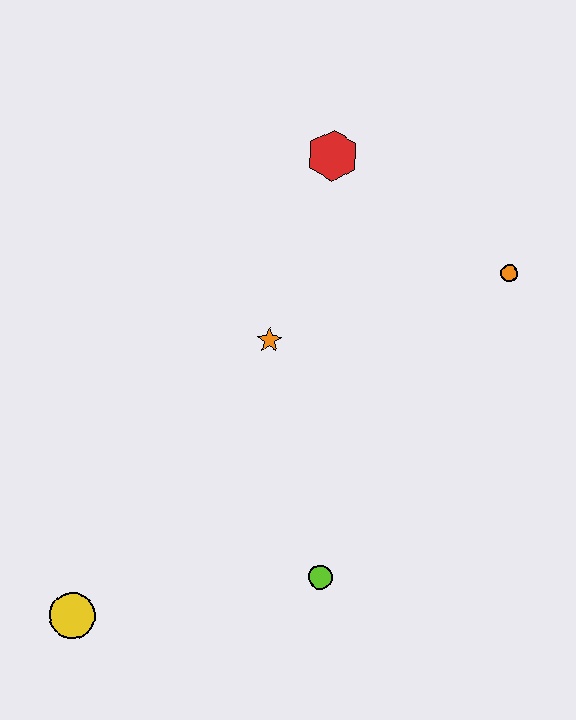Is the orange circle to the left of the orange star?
No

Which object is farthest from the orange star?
The yellow circle is farthest from the orange star.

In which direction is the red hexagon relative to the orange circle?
The red hexagon is to the left of the orange circle.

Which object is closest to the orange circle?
The red hexagon is closest to the orange circle.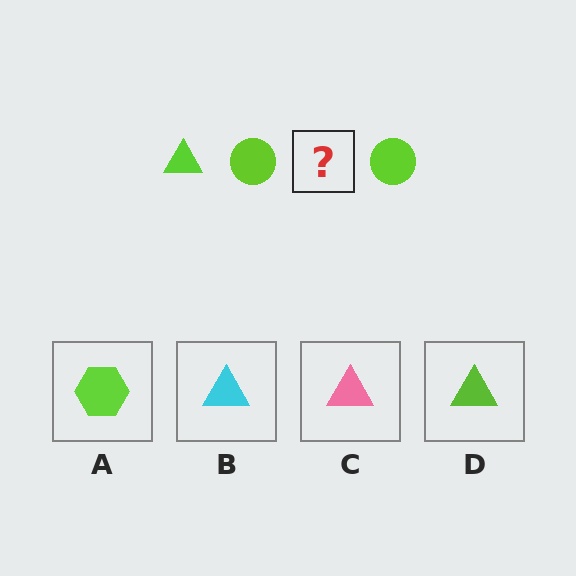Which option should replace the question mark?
Option D.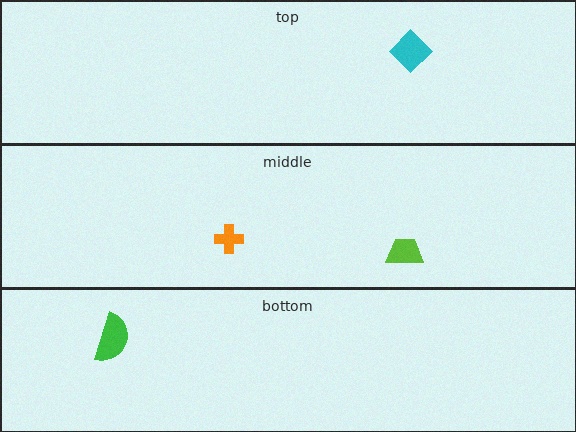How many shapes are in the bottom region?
1.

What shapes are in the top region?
The cyan diamond.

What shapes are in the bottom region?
The green semicircle.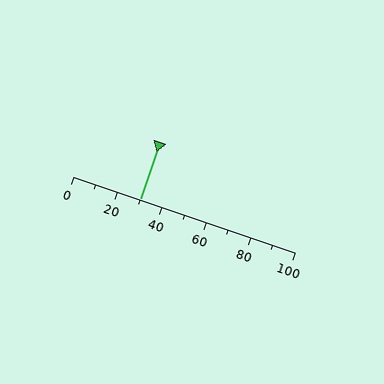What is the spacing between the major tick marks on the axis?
The major ticks are spaced 20 apart.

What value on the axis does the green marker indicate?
The marker indicates approximately 30.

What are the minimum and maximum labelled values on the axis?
The axis runs from 0 to 100.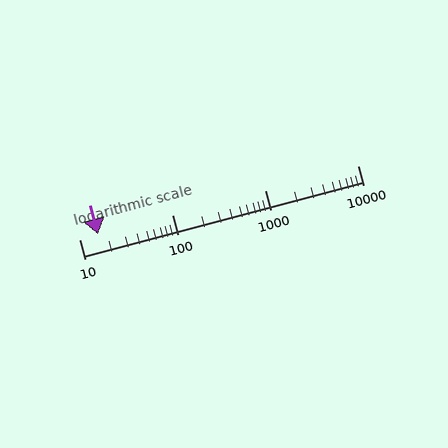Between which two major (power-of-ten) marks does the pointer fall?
The pointer is between 10 and 100.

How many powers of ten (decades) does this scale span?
The scale spans 3 decades, from 10 to 10000.